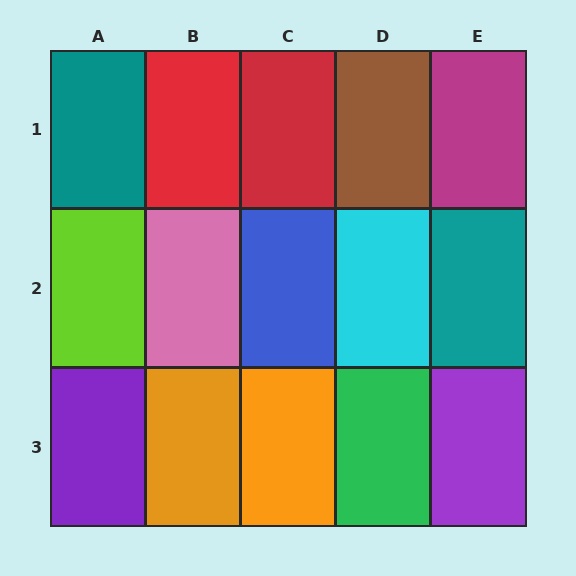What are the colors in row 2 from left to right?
Lime, pink, blue, cyan, teal.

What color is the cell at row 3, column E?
Purple.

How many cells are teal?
2 cells are teal.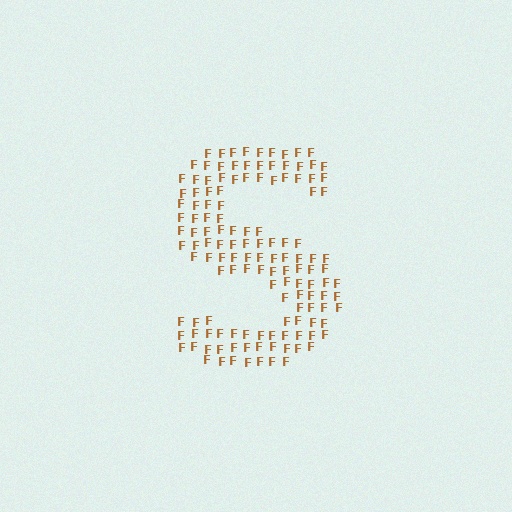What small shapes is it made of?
It is made of small letter F's.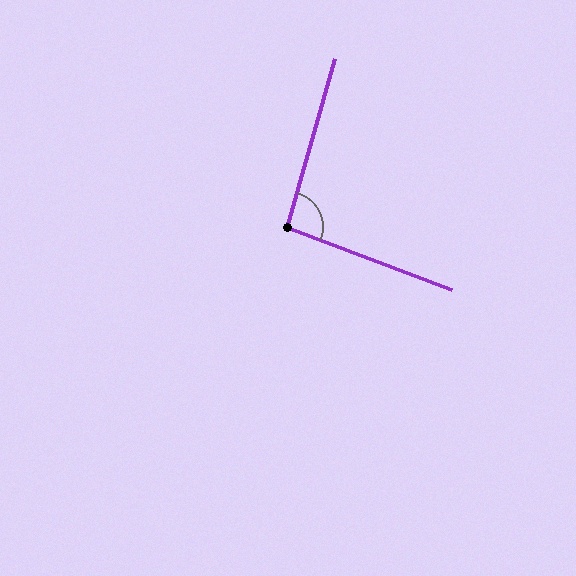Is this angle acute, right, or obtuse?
It is approximately a right angle.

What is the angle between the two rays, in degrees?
Approximately 95 degrees.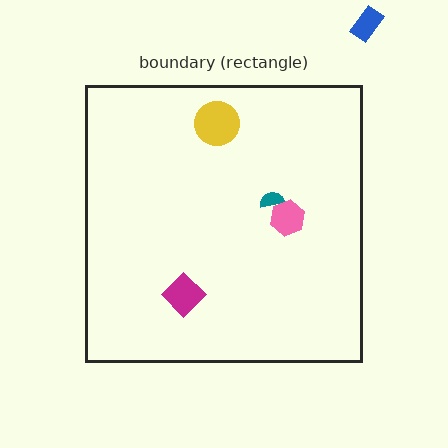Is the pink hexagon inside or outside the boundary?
Inside.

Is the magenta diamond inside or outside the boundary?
Inside.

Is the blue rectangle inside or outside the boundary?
Outside.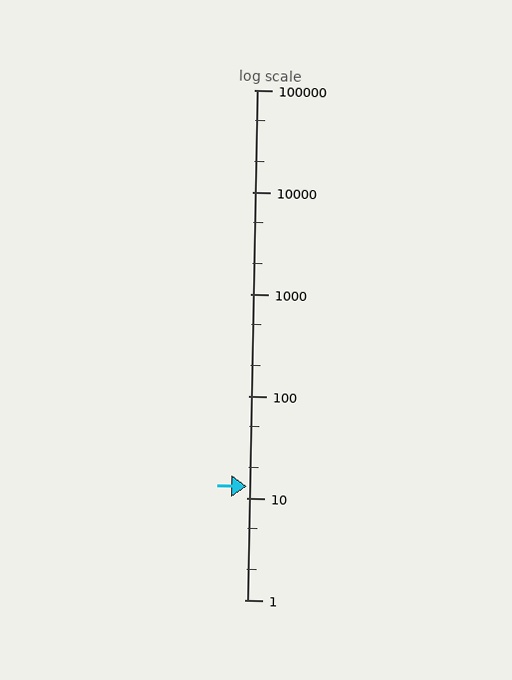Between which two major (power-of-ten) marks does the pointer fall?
The pointer is between 10 and 100.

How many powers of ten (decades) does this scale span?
The scale spans 5 decades, from 1 to 100000.